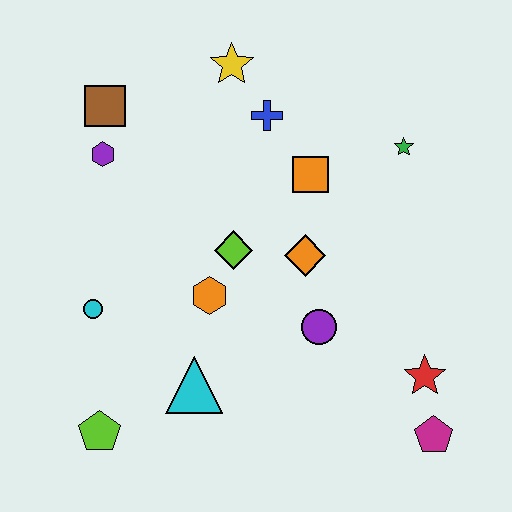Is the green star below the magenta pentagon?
No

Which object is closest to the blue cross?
The yellow star is closest to the blue cross.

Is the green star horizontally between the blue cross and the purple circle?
No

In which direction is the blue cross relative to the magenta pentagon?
The blue cross is above the magenta pentagon.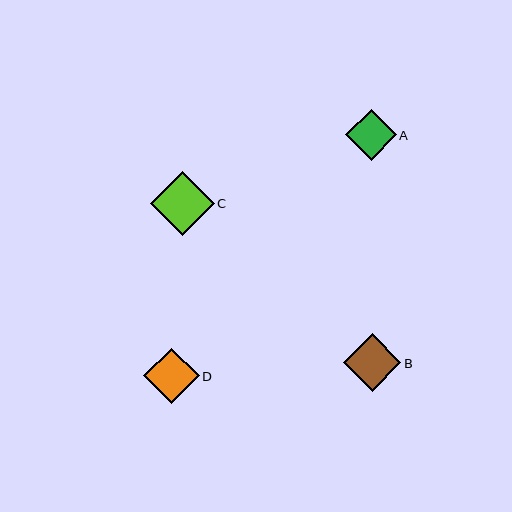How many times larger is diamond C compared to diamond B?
Diamond C is approximately 1.1 times the size of diamond B.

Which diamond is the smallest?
Diamond A is the smallest with a size of approximately 51 pixels.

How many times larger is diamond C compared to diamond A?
Diamond C is approximately 1.3 times the size of diamond A.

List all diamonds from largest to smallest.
From largest to smallest: C, B, D, A.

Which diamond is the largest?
Diamond C is the largest with a size of approximately 64 pixels.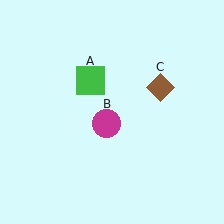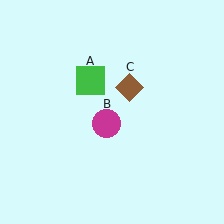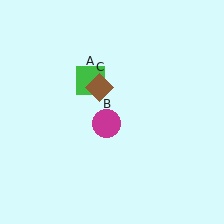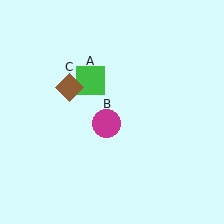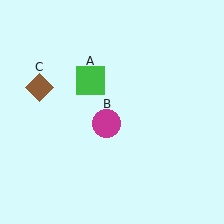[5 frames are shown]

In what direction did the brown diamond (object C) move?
The brown diamond (object C) moved left.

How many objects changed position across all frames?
1 object changed position: brown diamond (object C).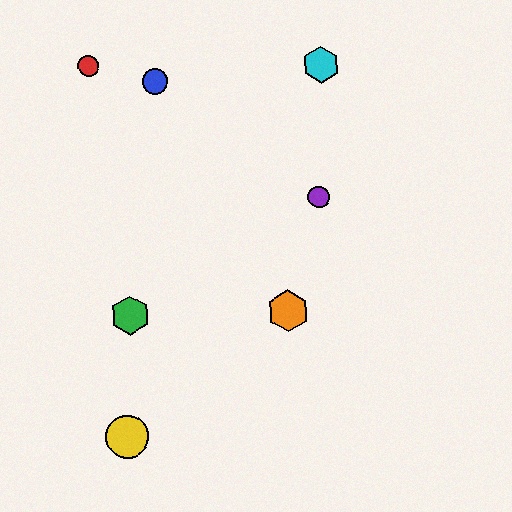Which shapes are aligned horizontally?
The green hexagon, the orange hexagon are aligned horizontally.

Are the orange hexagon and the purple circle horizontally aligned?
No, the orange hexagon is at y≈311 and the purple circle is at y≈197.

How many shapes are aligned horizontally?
2 shapes (the green hexagon, the orange hexagon) are aligned horizontally.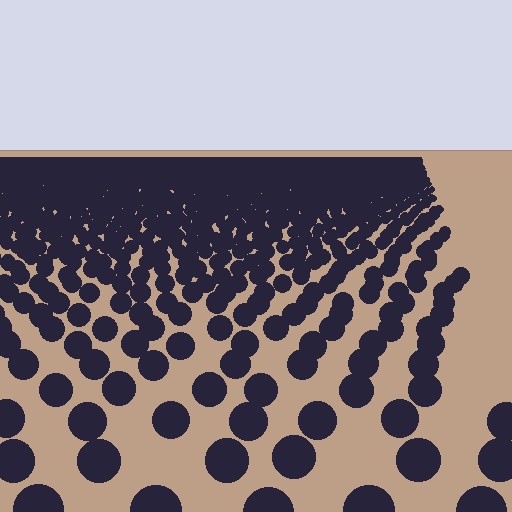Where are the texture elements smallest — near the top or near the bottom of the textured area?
Near the top.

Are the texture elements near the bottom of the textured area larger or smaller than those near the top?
Larger. Near the bottom, elements are closer to the viewer and appear at a bigger on-screen size.